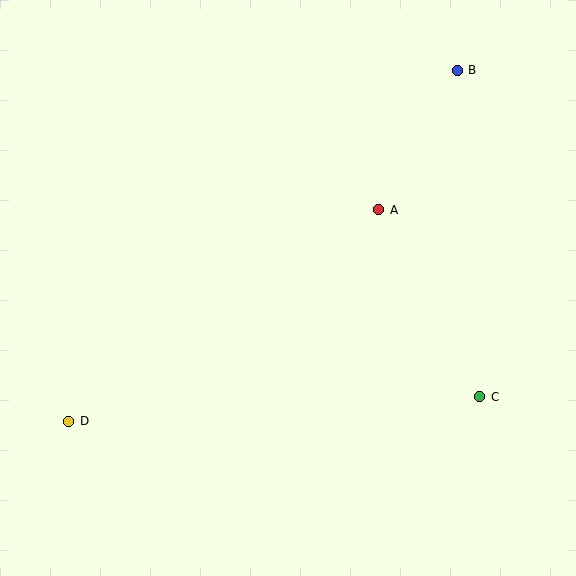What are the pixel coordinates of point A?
Point A is at (379, 210).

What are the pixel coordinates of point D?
Point D is at (69, 421).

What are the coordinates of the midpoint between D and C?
The midpoint between D and C is at (274, 409).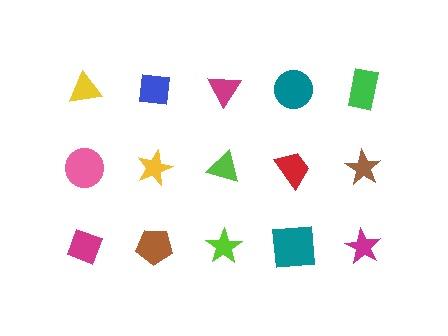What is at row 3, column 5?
A magenta star.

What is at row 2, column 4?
A red trapezoid.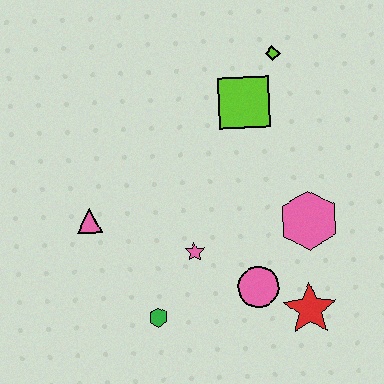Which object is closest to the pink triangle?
The pink star is closest to the pink triangle.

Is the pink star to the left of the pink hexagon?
Yes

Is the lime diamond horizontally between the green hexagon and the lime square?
No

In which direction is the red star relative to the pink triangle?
The red star is to the right of the pink triangle.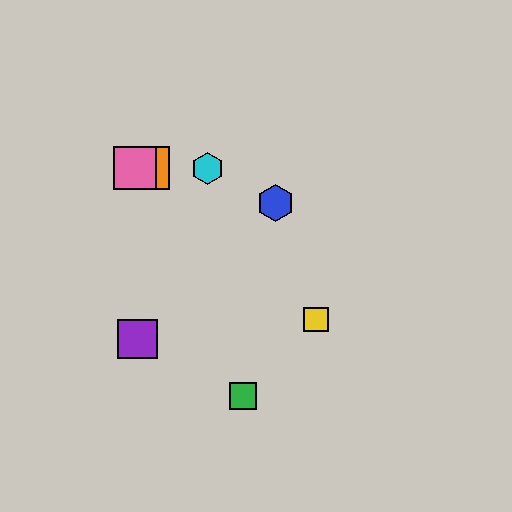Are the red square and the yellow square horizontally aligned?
No, the red square is at y≈168 and the yellow square is at y≈320.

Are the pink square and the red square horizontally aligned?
Yes, both are at y≈168.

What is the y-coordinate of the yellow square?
The yellow square is at y≈320.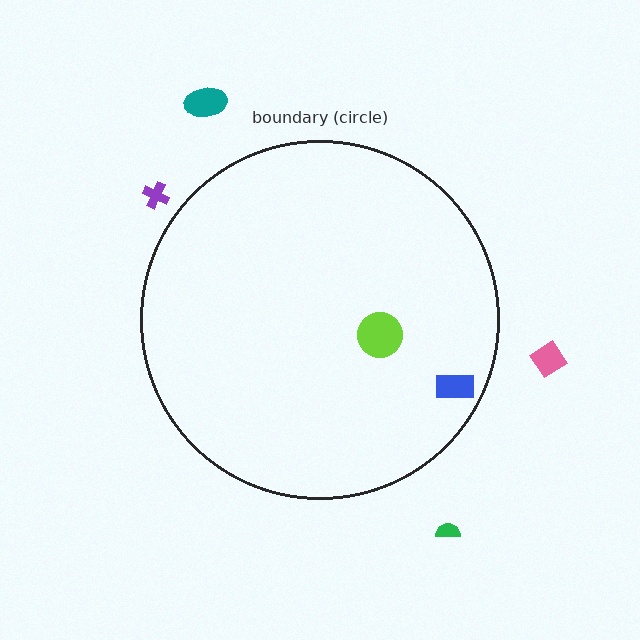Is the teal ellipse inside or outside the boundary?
Outside.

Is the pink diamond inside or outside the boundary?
Outside.